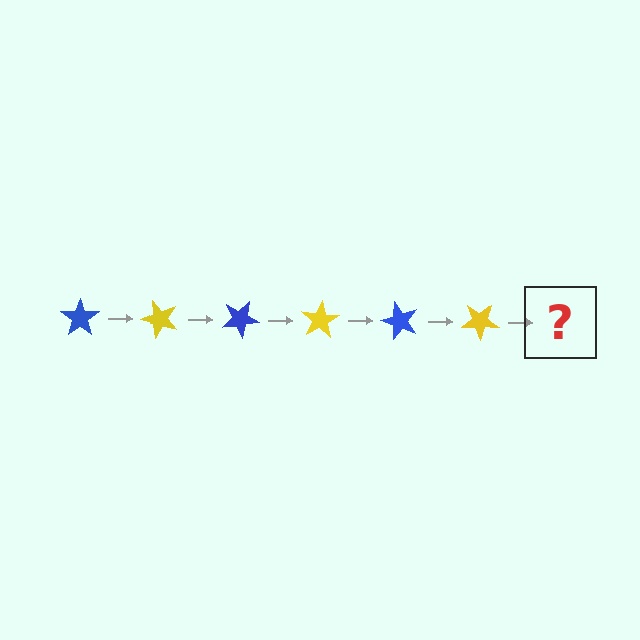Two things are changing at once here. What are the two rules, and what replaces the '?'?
The two rules are that it rotates 50 degrees each step and the color cycles through blue and yellow. The '?' should be a blue star, rotated 300 degrees from the start.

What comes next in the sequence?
The next element should be a blue star, rotated 300 degrees from the start.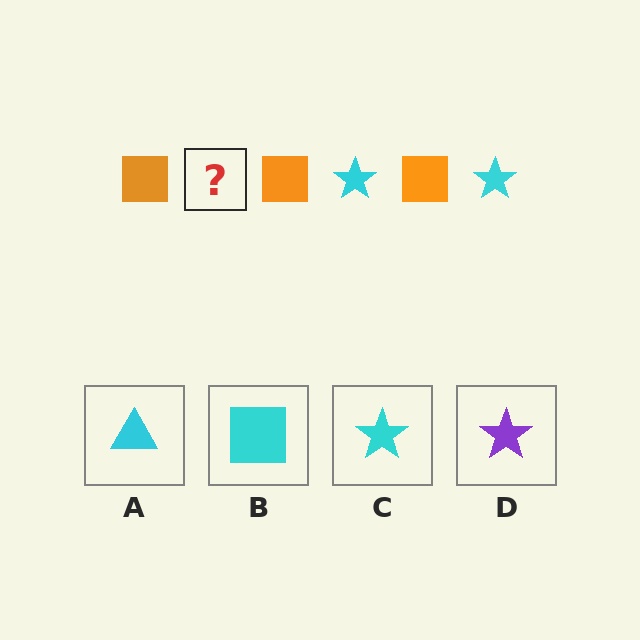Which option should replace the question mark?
Option C.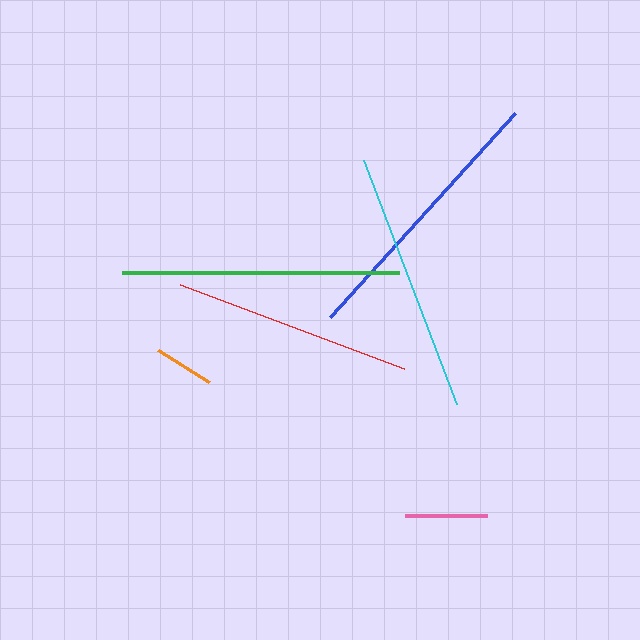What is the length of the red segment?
The red segment is approximately 240 pixels long.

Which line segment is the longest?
The green line is the longest at approximately 278 pixels.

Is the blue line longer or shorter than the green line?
The green line is longer than the blue line.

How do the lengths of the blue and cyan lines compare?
The blue and cyan lines are approximately the same length.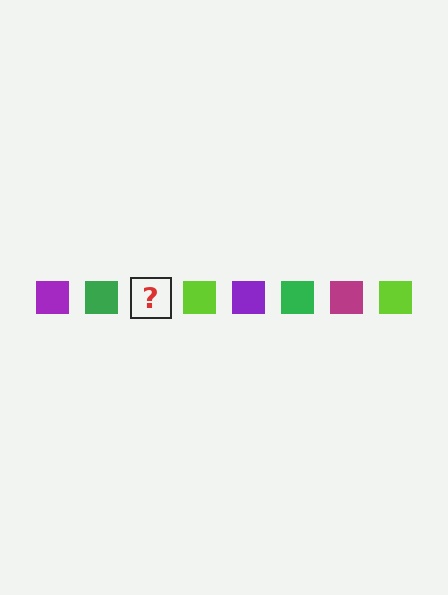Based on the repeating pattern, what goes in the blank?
The blank should be a magenta square.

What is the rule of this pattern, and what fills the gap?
The rule is that the pattern cycles through purple, green, magenta, lime squares. The gap should be filled with a magenta square.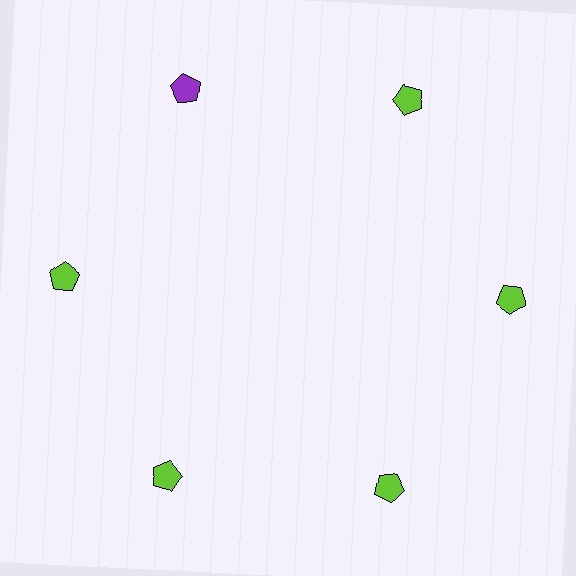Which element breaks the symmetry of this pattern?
The purple pentagon at roughly the 11 o'clock position breaks the symmetry. All other shapes are lime pentagons.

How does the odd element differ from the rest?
It has a different color: purple instead of lime.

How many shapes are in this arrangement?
There are 6 shapes arranged in a ring pattern.